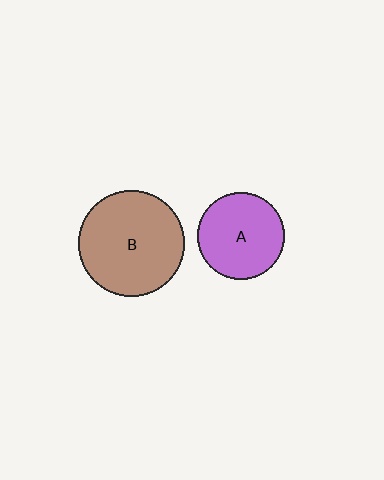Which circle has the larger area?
Circle B (brown).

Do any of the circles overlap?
No, none of the circles overlap.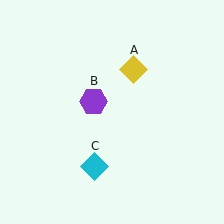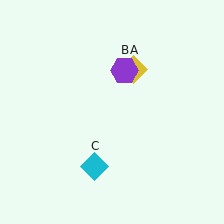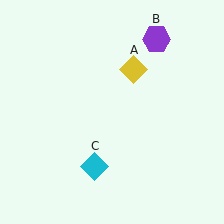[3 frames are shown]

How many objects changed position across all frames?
1 object changed position: purple hexagon (object B).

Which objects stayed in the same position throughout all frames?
Yellow diamond (object A) and cyan diamond (object C) remained stationary.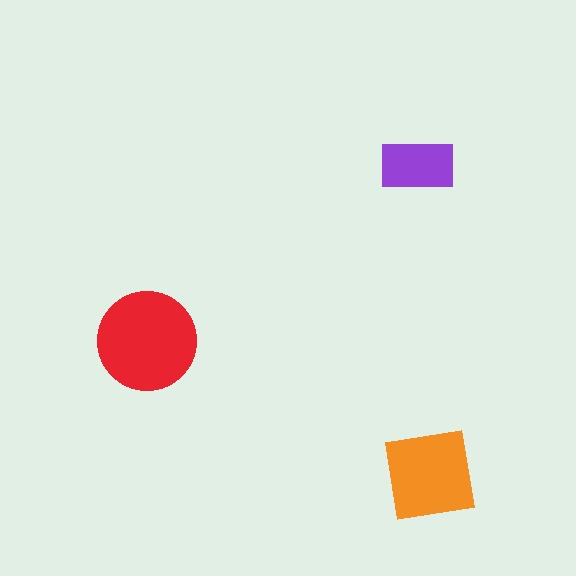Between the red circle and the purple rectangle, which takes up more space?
The red circle.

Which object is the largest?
The red circle.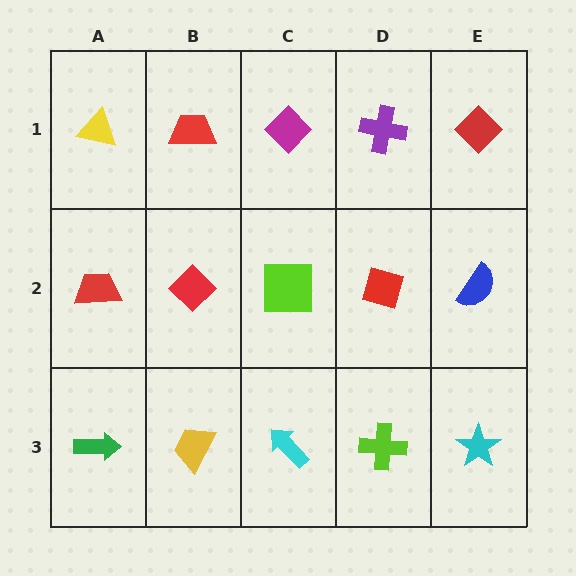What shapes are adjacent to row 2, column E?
A red diamond (row 1, column E), a cyan star (row 3, column E), a red diamond (row 2, column D).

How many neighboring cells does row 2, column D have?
4.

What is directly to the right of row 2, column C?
A red diamond.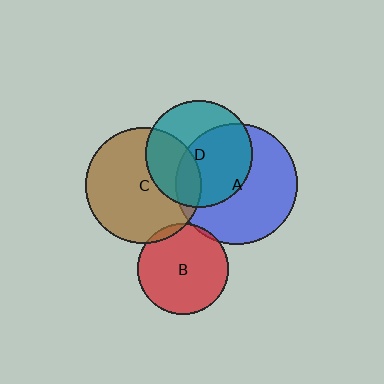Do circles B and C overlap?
Yes.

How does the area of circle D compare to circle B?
Approximately 1.4 times.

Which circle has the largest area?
Circle A (blue).